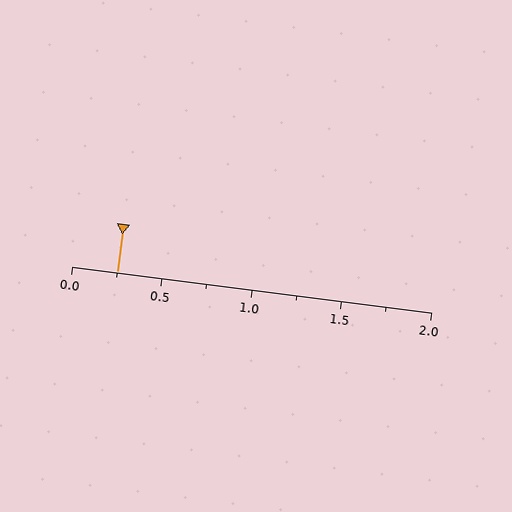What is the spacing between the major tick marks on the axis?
The major ticks are spaced 0.5 apart.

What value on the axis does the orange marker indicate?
The marker indicates approximately 0.25.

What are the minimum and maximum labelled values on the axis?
The axis runs from 0.0 to 2.0.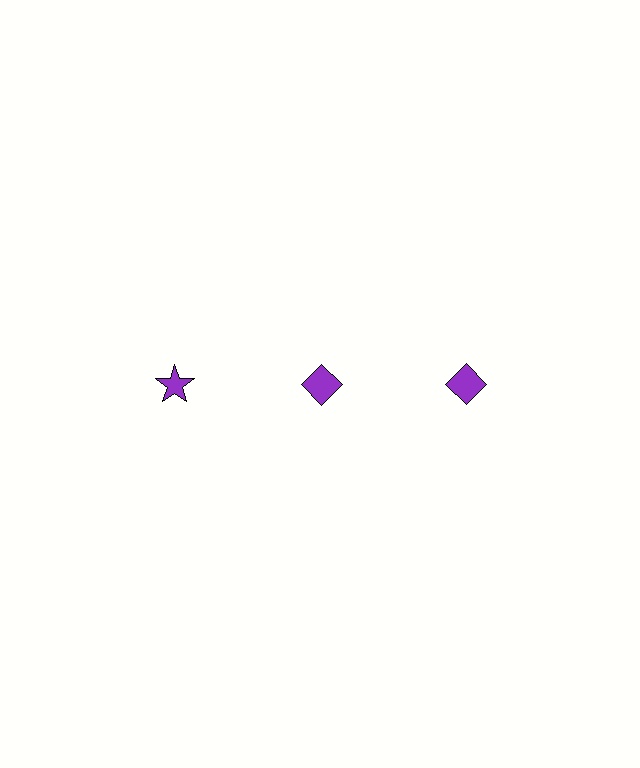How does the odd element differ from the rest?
It has a different shape: star instead of diamond.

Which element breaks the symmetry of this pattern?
The purple star in the top row, leftmost column breaks the symmetry. All other shapes are purple diamonds.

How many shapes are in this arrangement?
There are 3 shapes arranged in a grid pattern.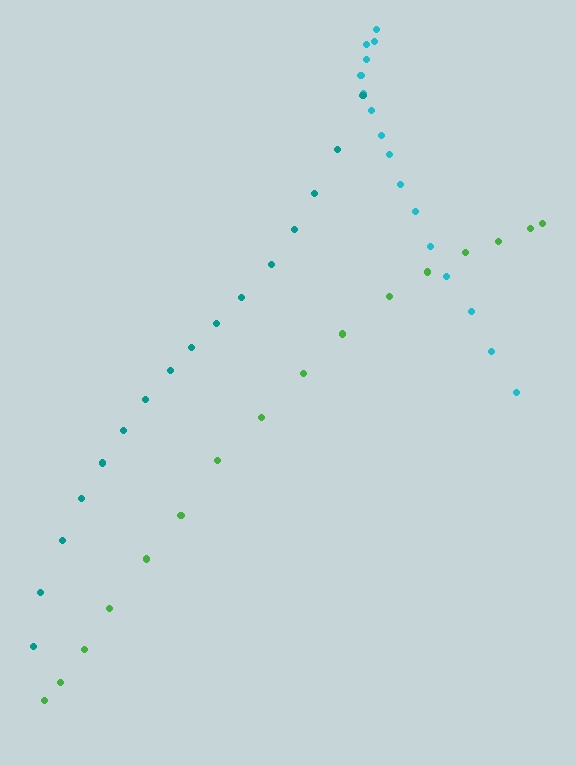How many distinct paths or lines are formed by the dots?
There are 3 distinct paths.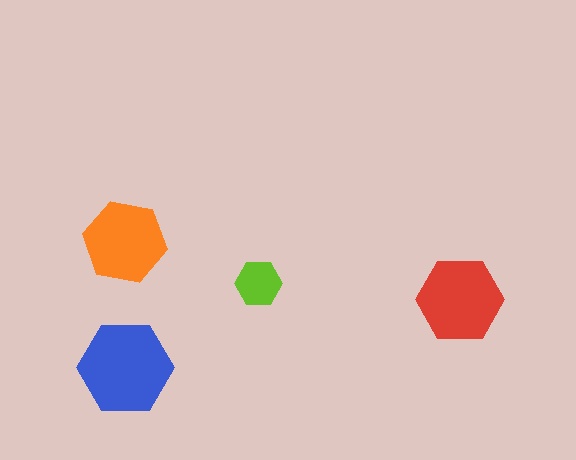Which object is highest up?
The orange hexagon is topmost.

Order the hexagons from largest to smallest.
the blue one, the red one, the orange one, the lime one.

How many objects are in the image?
There are 4 objects in the image.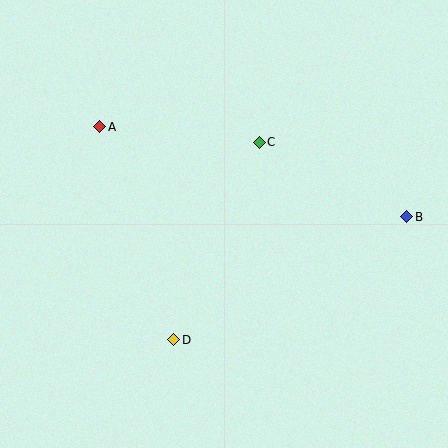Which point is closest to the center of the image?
Point C at (259, 142) is closest to the center.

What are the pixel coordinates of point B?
Point B is at (407, 217).